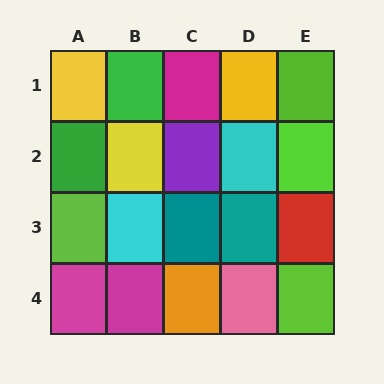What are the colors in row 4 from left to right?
Magenta, magenta, orange, pink, lime.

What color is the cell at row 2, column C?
Purple.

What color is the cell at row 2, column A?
Green.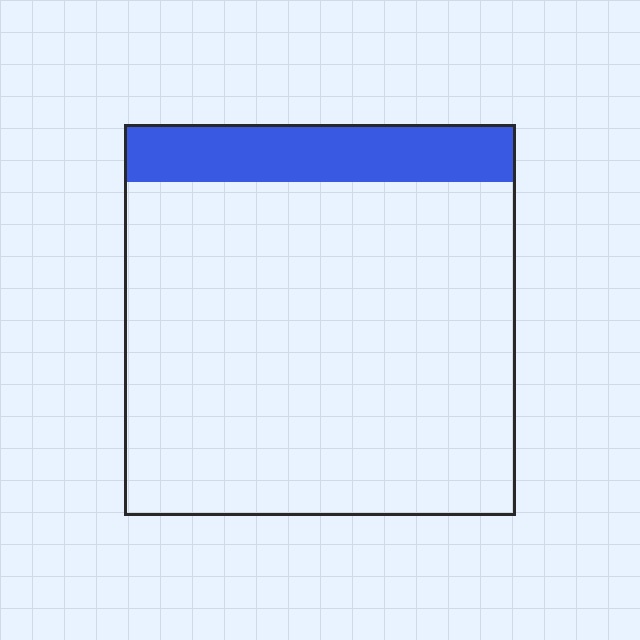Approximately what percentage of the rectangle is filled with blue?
Approximately 15%.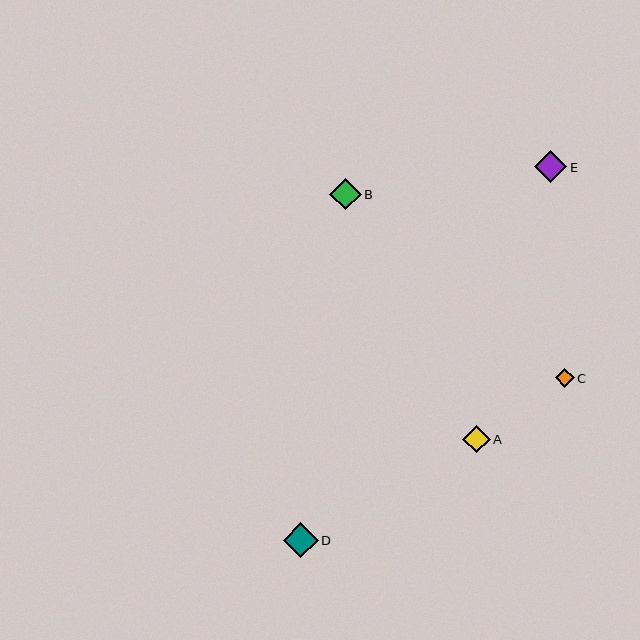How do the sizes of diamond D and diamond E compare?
Diamond D and diamond E are approximately the same size.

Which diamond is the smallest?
Diamond C is the smallest with a size of approximately 19 pixels.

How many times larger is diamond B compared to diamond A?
Diamond B is approximately 1.1 times the size of diamond A.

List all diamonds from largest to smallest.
From largest to smallest: D, E, B, A, C.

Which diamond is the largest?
Diamond D is the largest with a size of approximately 35 pixels.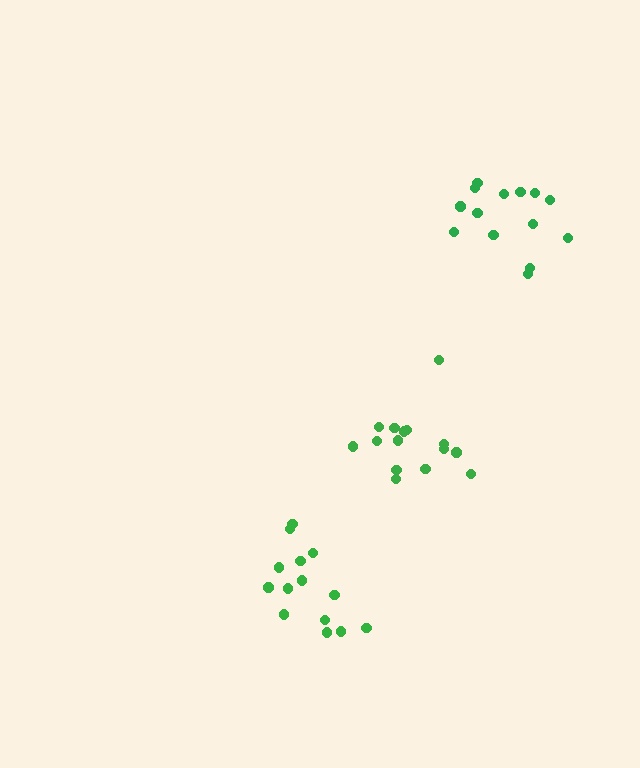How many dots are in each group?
Group 1: 14 dots, Group 2: 14 dots, Group 3: 15 dots (43 total).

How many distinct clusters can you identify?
There are 3 distinct clusters.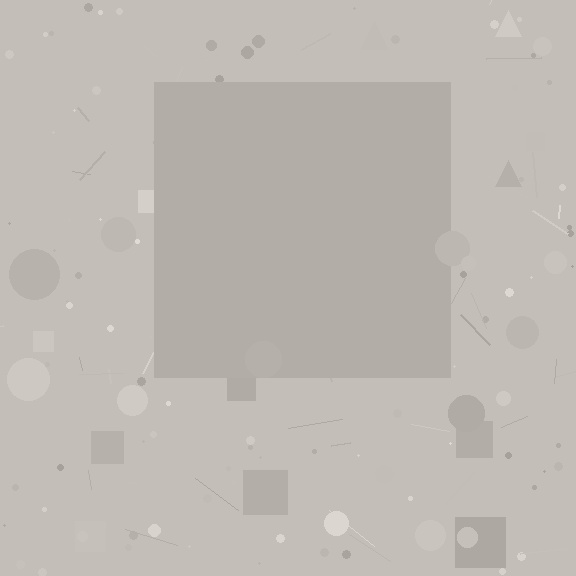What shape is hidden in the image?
A square is hidden in the image.